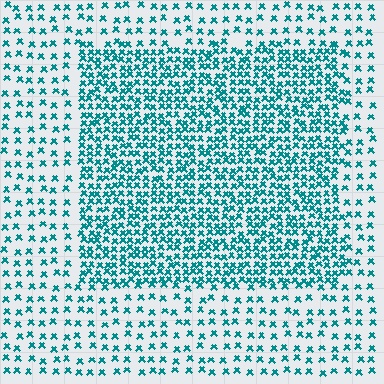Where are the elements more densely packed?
The elements are more densely packed inside the rectangle boundary.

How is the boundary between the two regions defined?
The boundary is defined by a change in element density (approximately 2.4x ratio). All elements are the same color, size, and shape.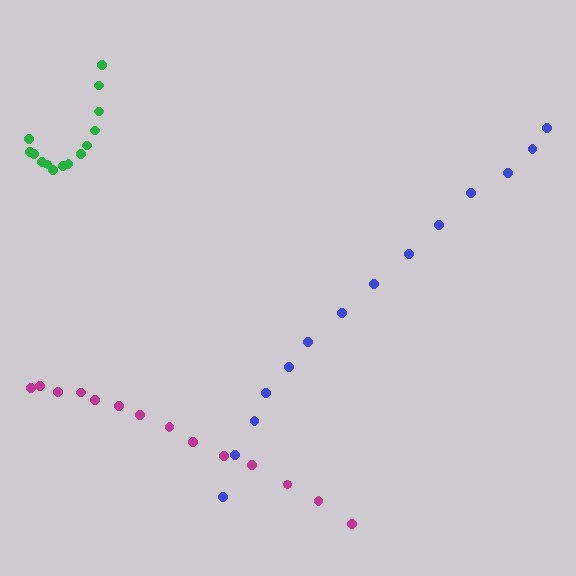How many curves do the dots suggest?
There are 3 distinct paths.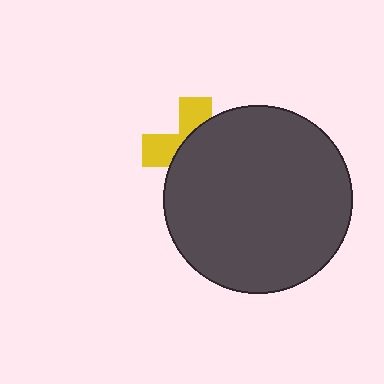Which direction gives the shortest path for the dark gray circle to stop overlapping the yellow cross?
Moving toward the lower-right gives the shortest separation.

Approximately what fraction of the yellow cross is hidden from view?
Roughly 63% of the yellow cross is hidden behind the dark gray circle.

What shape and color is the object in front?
The object in front is a dark gray circle.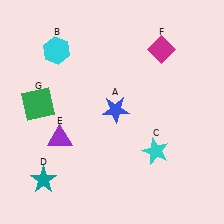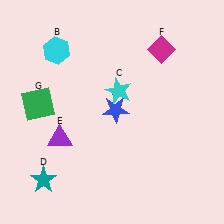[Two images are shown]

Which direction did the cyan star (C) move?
The cyan star (C) moved up.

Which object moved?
The cyan star (C) moved up.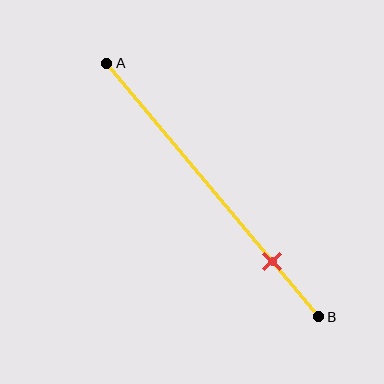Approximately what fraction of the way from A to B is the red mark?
The red mark is approximately 80% of the way from A to B.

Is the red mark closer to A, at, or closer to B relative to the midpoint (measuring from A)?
The red mark is closer to point B than the midpoint of segment AB.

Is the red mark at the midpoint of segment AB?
No, the mark is at about 80% from A, not at the 50% midpoint.